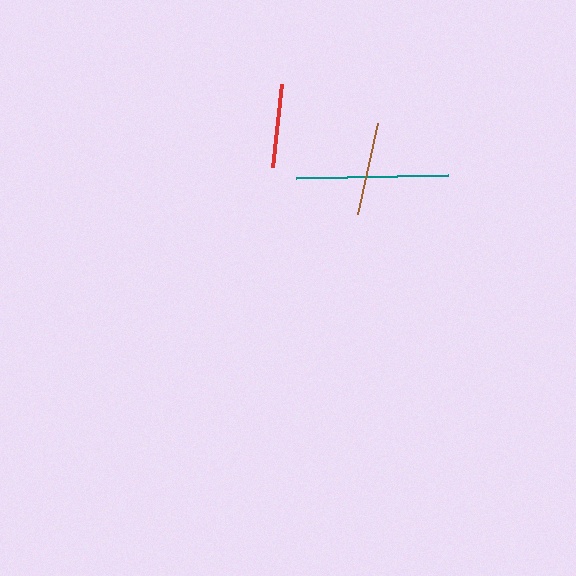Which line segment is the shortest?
The red line is the shortest at approximately 84 pixels.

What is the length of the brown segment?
The brown segment is approximately 94 pixels long.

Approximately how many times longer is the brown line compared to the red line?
The brown line is approximately 1.1 times the length of the red line.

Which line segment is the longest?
The teal line is the longest at approximately 152 pixels.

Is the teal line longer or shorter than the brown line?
The teal line is longer than the brown line.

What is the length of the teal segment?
The teal segment is approximately 152 pixels long.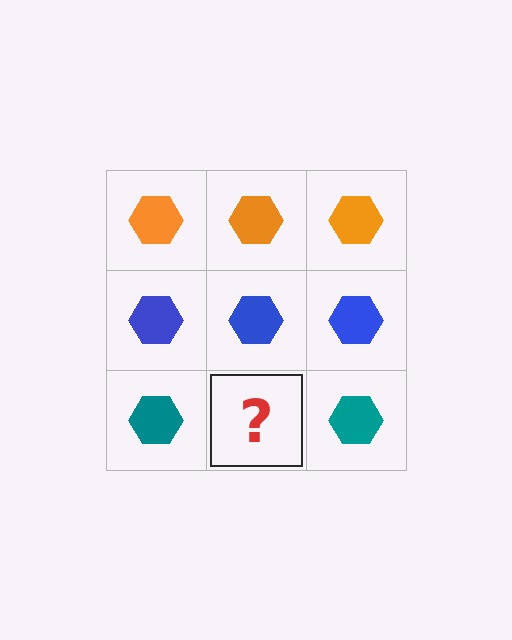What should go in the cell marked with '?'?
The missing cell should contain a teal hexagon.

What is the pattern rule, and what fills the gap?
The rule is that each row has a consistent color. The gap should be filled with a teal hexagon.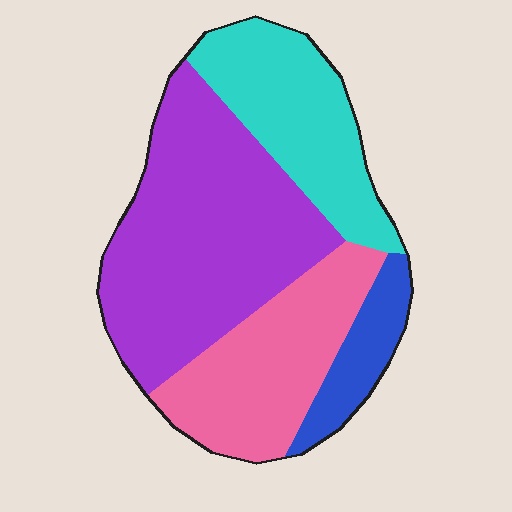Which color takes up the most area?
Purple, at roughly 45%.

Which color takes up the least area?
Blue, at roughly 10%.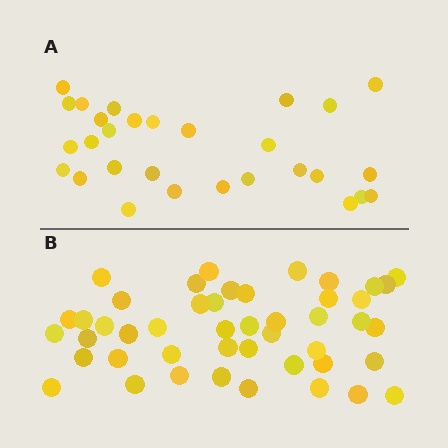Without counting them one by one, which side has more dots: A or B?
Region B (the bottom region) has more dots.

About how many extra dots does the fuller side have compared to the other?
Region B has approximately 15 more dots than region A.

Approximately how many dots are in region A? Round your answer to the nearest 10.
About 30 dots. (The exact count is 29, which rounds to 30.)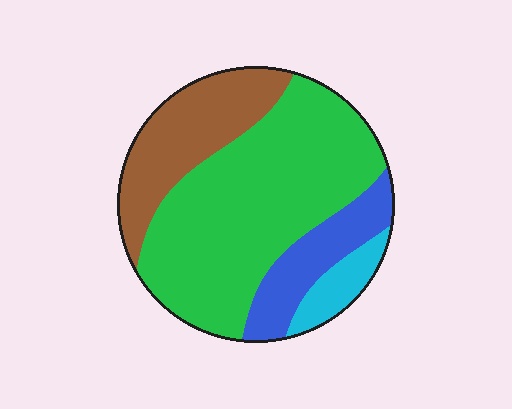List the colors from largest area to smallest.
From largest to smallest: green, brown, blue, cyan.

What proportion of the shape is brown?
Brown covers about 25% of the shape.